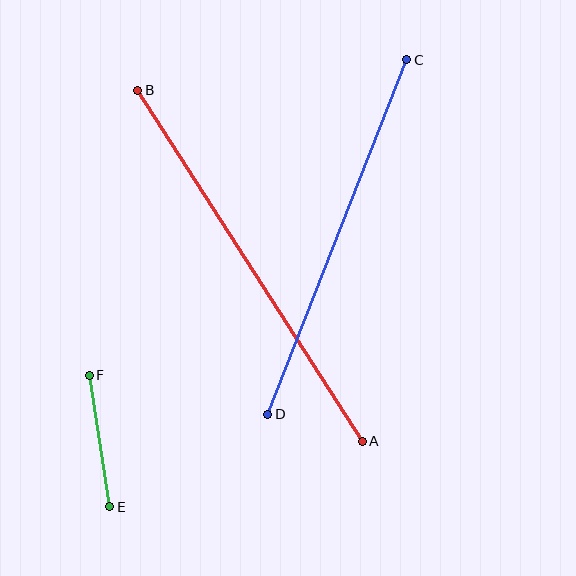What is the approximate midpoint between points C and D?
The midpoint is at approximately (337, 237) pixels.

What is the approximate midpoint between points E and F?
The midpoint is at approximately (100, 441) pixels.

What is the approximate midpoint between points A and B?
The midpoint is at approximately (250, 266) pixels.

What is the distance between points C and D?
The distance is approximately 381 pixels.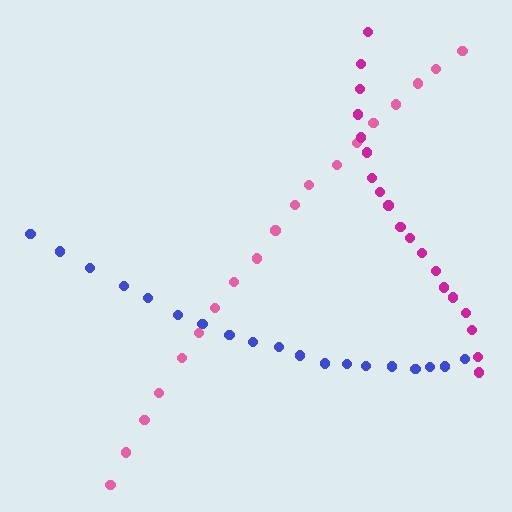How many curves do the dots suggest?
There are 3 distinct paths.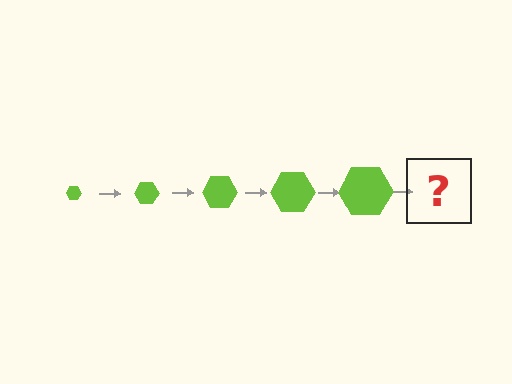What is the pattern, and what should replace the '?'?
The pattern is that the hexagon gets progressively larger each step. The '?' should be a lime hexagon, larger than the previous one.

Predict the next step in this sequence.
The next step is a lime hexagon, larger than the previous one.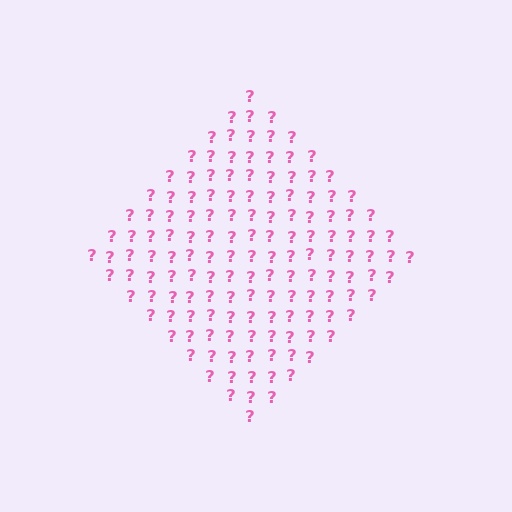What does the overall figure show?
The overall figure shows a diamond.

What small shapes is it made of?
It is made of small question marks.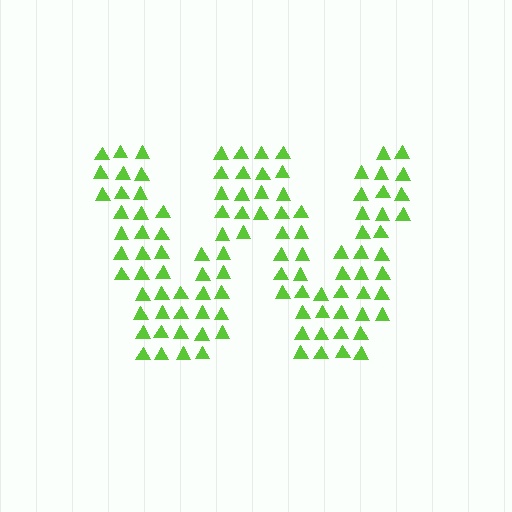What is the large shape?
The large shape is the letter W.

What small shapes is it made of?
It is made of small triangles.